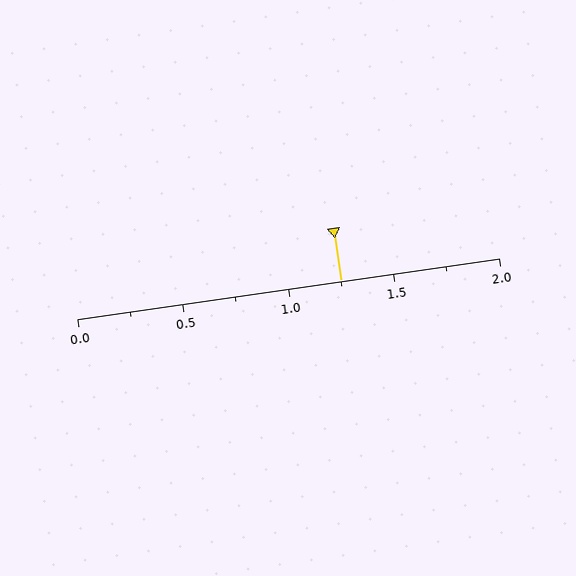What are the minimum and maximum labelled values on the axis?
The axis runs from 0.0 to 2.0.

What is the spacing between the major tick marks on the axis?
The major ticks are spaced 0.5 apart.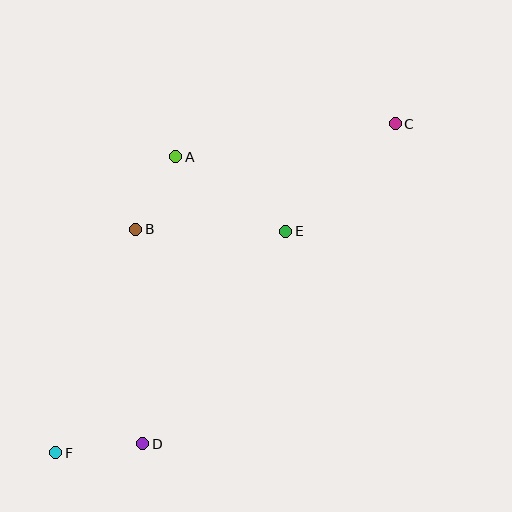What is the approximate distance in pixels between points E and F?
The distance between E and F is approximately 319 pixels.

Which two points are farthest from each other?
Points C and F are farthest from each other.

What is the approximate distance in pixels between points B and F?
The distance between B and F is approximately 237 pixels.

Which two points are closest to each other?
Points A and B are closest to each other.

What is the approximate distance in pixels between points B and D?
The distance between B and D is approximately 215 pixels.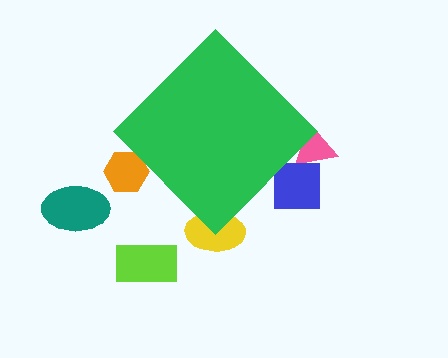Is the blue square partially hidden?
Yes, the blue square is partially hidden behind the green diamond.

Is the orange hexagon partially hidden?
Yes, the orange hexagon is partially hidden behind the green diamond.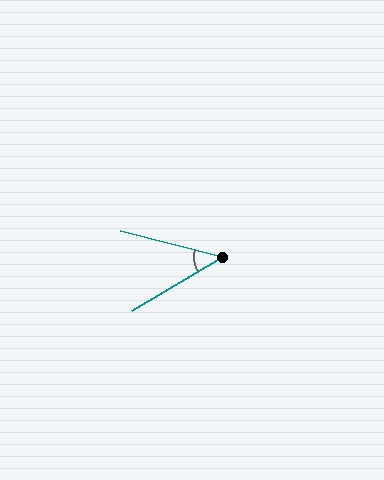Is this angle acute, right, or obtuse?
It is acute.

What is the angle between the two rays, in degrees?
Approximately 45 degrees.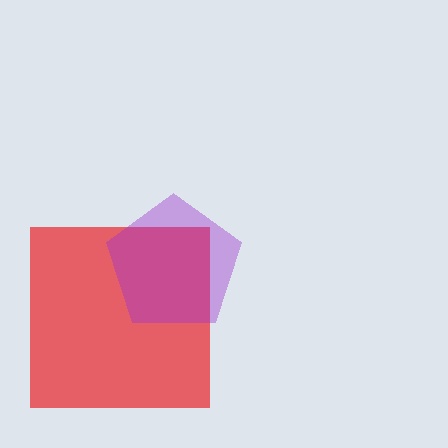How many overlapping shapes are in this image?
There are 2 overlapping shapes in the image.